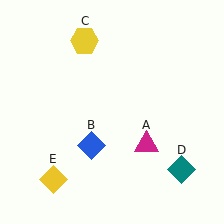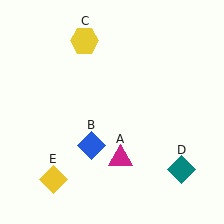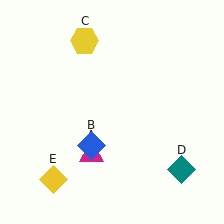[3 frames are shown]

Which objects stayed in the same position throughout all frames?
Blue diamond (object B) and yellow hexagon (object C) and teal diamond (object D) and yellow diamond (object E) remained stationary.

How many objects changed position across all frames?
1 object changed position: magenta triangle (object A).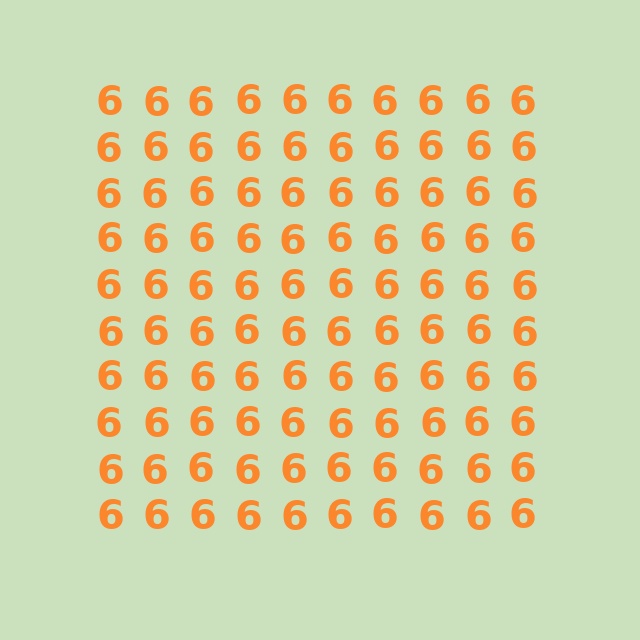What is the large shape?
The large shape is a square.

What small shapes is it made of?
It is made of small digit 6's.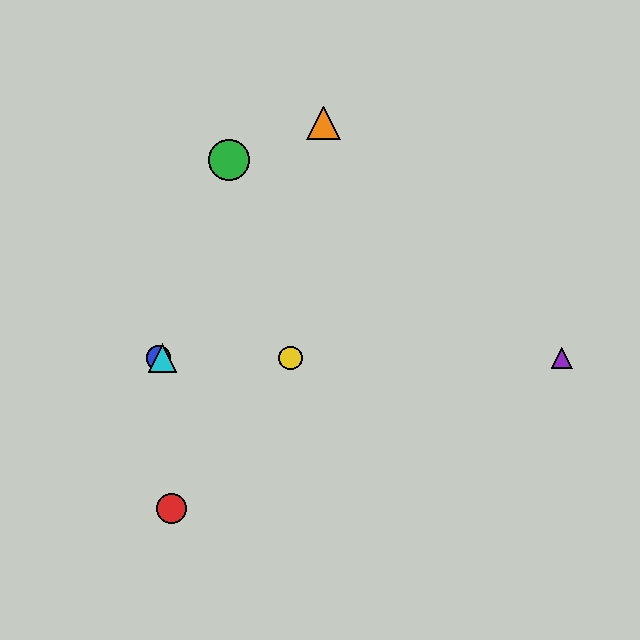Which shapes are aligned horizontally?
The blue circle, the yellow circle, the purple triangle, the cyan triangle are aligned horizontally.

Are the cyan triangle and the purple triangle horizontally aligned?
Yes, both are at y≈358.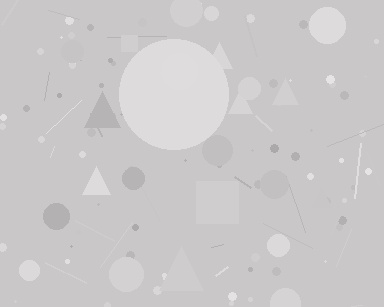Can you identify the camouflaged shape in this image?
The camouflaged shape is a circle.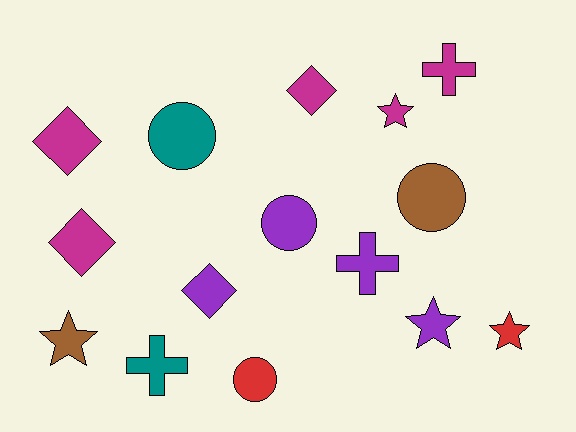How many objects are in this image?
There are 15 objects.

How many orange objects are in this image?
There are no orange objects.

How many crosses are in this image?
There are 3 crosses.